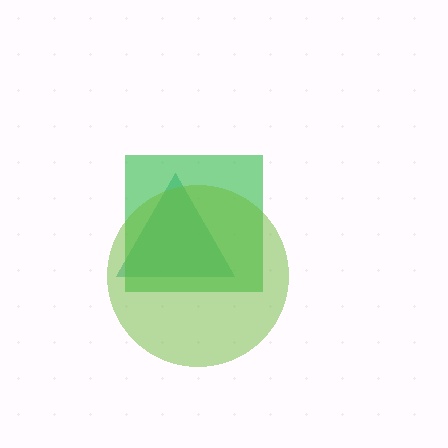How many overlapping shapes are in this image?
There are 3 overlapping shapes in the image.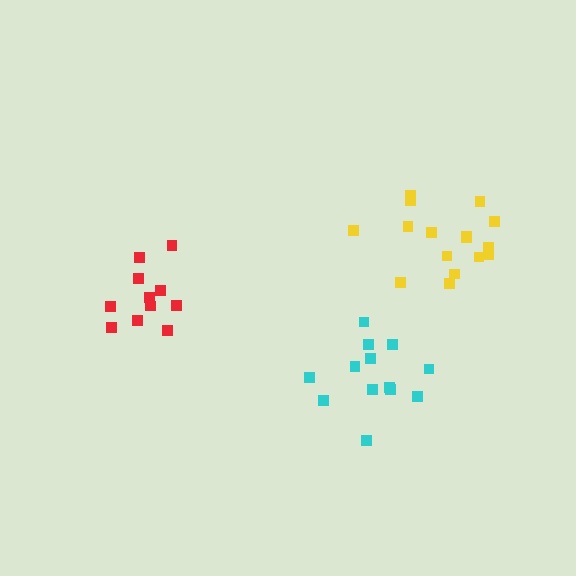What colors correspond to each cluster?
The clusters are colored: yellow, red, cyan.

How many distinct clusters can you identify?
There are 3 distinct clusters.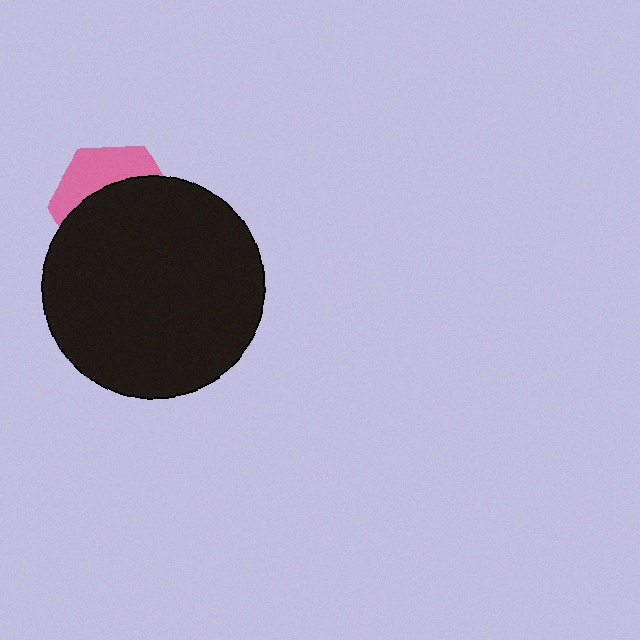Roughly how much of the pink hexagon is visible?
A small part of it is visible (roughly 35%).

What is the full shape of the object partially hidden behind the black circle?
The partially hidden object is a pink hexagon.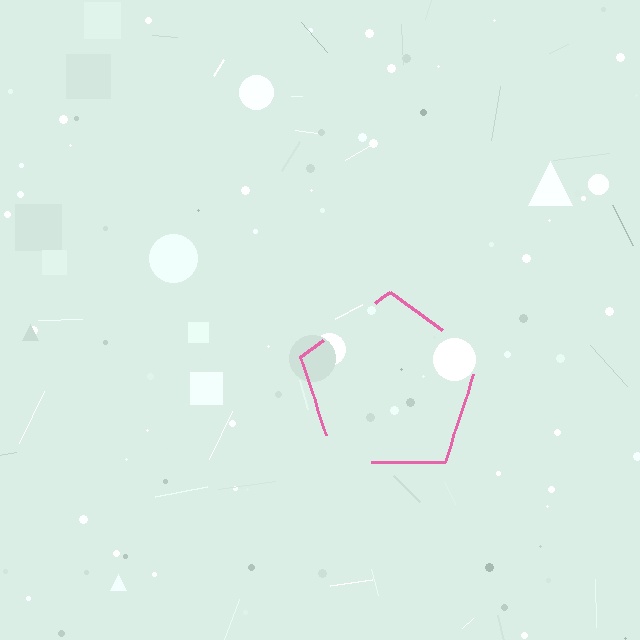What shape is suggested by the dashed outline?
The dashed outline suggests a pentagon.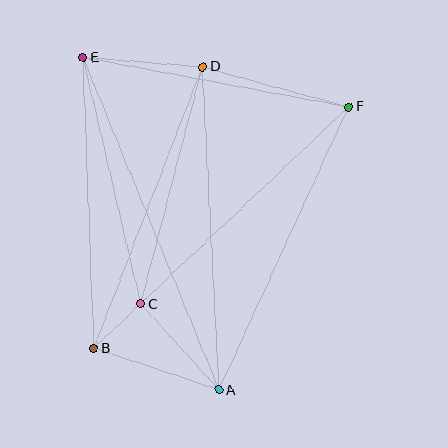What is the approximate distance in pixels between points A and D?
The distance between A and D is approximately 324 pixels.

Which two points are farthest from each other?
Points A and E are farthest from each other.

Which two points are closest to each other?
Points B and C are closest to each other.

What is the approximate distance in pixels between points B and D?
The distance between B and D is approximately 302 pixels.